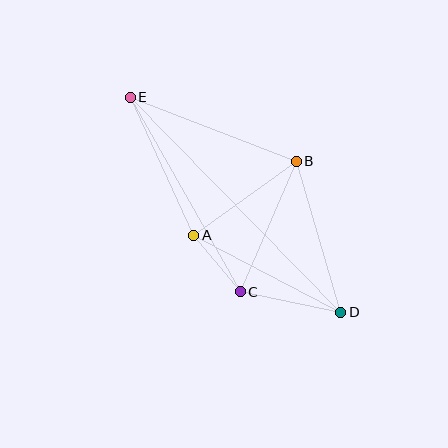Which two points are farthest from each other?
Points D and E are farthest from each other.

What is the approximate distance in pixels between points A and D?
The distance between A and D is approximately 166 pixels.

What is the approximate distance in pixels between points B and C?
The distance between B and C is approximately 142 pixels.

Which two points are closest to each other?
Points A and C are closest to each other.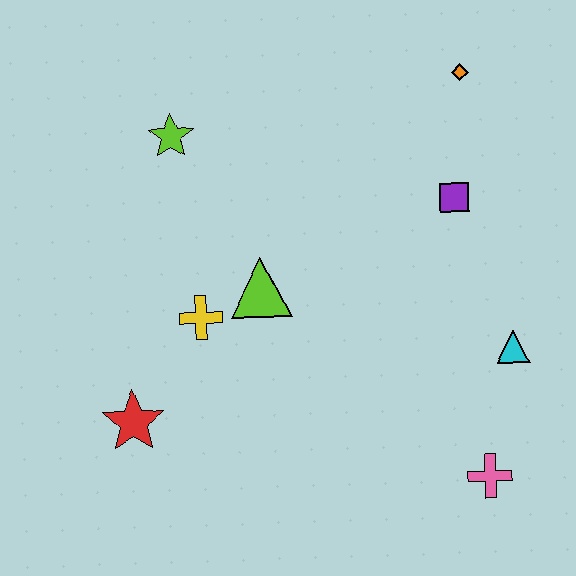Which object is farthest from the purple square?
The red star is farthest from the purple square.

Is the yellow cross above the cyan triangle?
Yes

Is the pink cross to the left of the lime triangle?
No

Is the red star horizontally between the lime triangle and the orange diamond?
No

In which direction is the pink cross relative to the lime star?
The pink cross is below the lime star.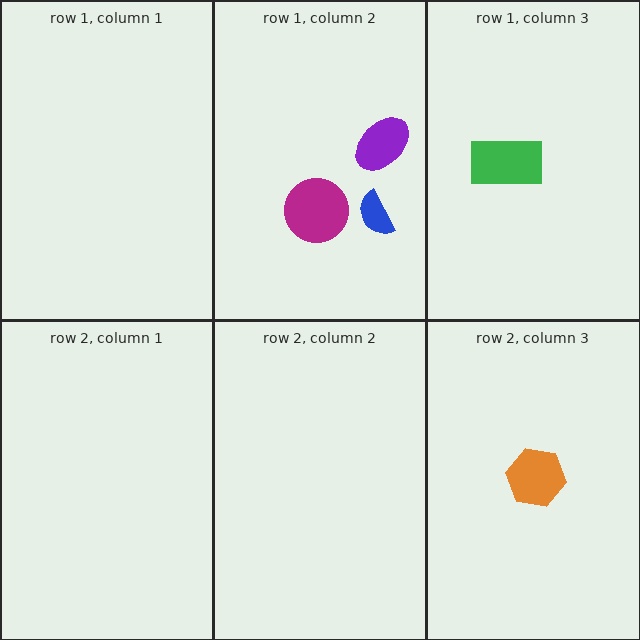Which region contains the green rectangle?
The row 1, column 3 region.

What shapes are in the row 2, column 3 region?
The orange hexagon.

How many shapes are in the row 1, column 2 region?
3.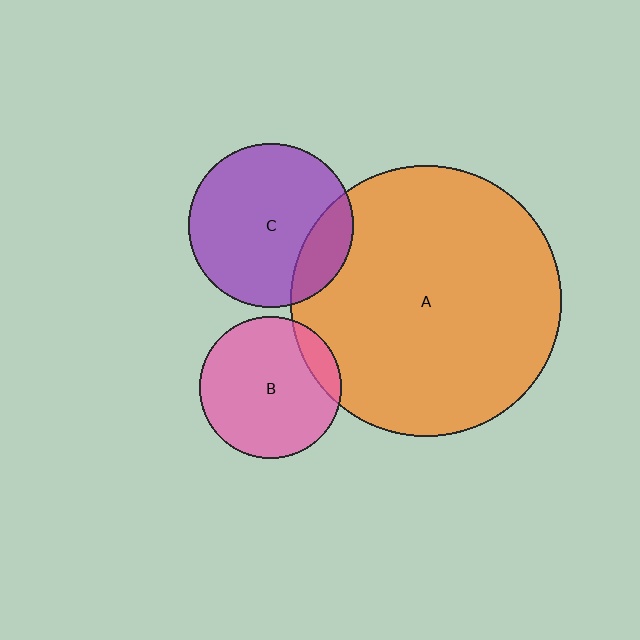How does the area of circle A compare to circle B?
Approximately 3.6 times.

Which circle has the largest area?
Circle A (orange).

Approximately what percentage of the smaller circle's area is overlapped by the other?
Approximately 10%.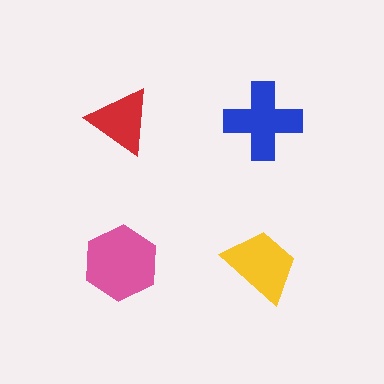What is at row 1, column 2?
A blue cross.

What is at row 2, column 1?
A pink hexagon.